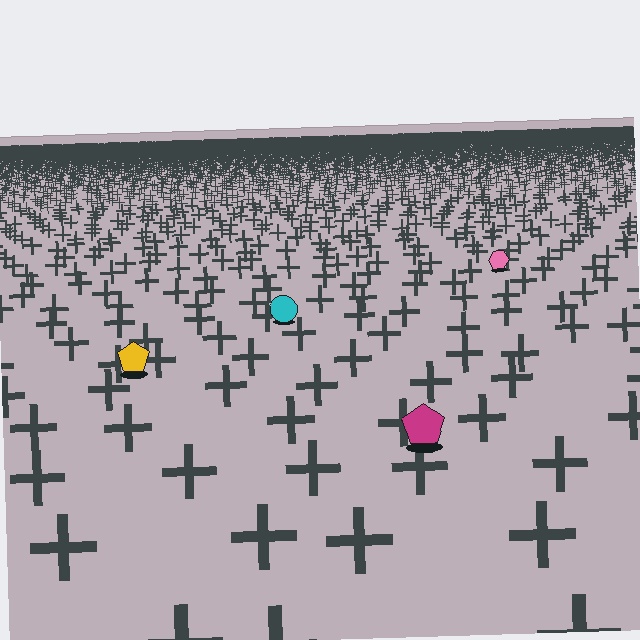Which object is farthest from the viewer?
The pink hexagon is farthest from the viewer. It appears smaller and the ground texture around it is denser.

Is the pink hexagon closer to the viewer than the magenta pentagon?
No. The magenta pentagon is closer — you can tell from the texture gradient: the ground texture is coarser near it.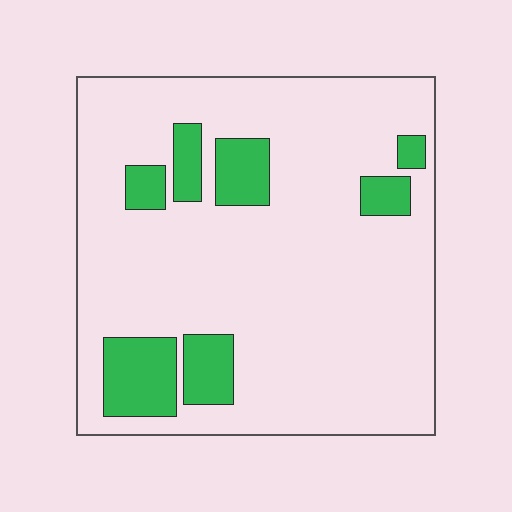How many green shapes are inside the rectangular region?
7.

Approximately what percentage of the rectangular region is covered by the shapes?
Approximately 15%.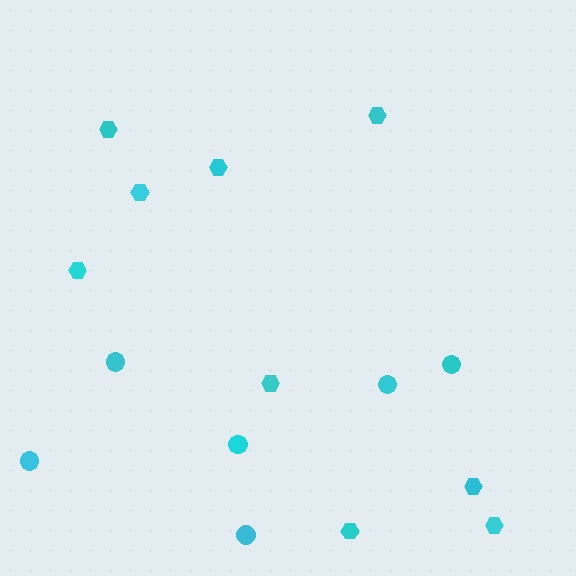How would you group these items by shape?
There are 2 groups: one group of circles (6) and one group of hexagons (9).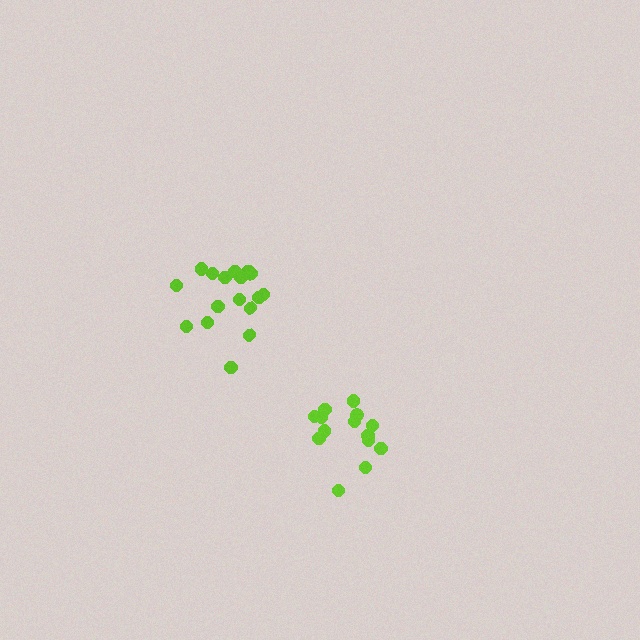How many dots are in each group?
Group 1: 17 dots, Group 2: 14 dots (31 total).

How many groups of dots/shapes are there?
There are 2 groups.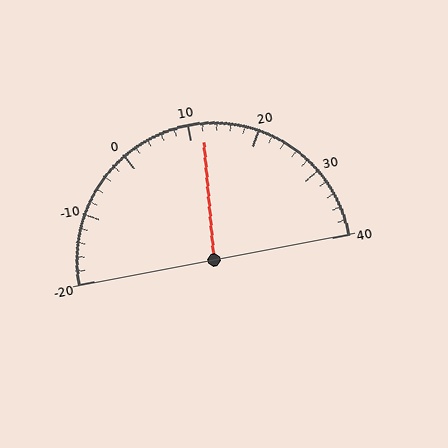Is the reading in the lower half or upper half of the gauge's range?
The reading is in the upper half of the range (-20 to 40).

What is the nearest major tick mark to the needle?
The nearest major tick mark is 10.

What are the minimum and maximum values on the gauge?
The gauge ranges from -20 to 40.